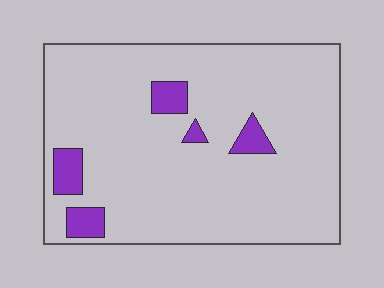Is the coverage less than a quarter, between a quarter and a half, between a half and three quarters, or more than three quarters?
Less than a quarter.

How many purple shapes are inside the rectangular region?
5.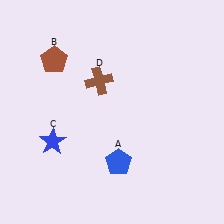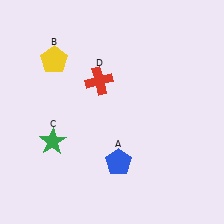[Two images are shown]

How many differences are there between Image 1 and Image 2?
There are 3 differences between the two images.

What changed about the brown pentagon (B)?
In Image 1, B is brown. In Image 2, it changed to yellow.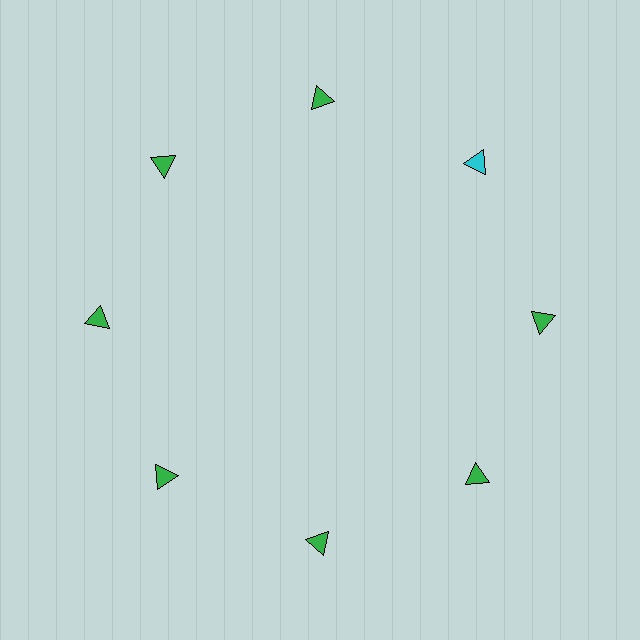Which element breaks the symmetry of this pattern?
The cyan triangle at roughly the 2 o'clock position breaks the symmetry. All other shapes are green triangles.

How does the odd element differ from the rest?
It has a different color: cyan instead of green.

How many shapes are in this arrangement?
There are 8 shapes arranged in a ring pattern.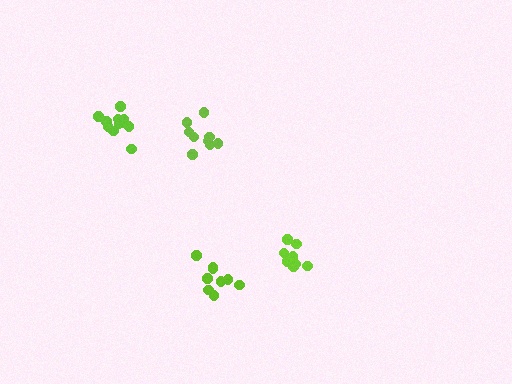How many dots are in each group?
Group 1: 9 dots, Group 2: 9 dots, Group 3: 9 dots, Group 4: 11 dots (38 total).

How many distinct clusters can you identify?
There are 4 distinct clusters.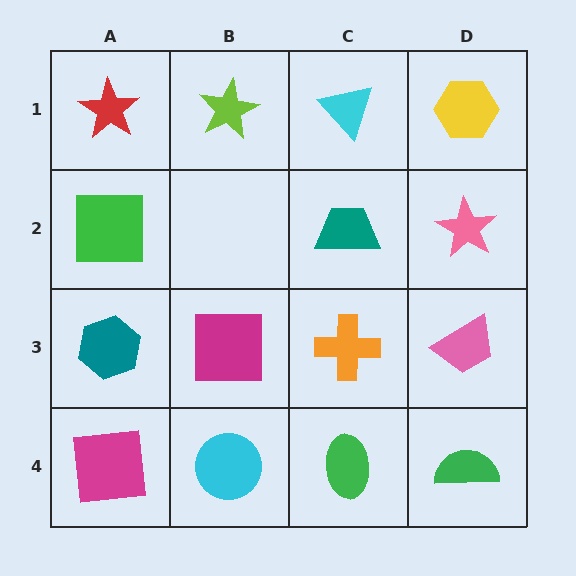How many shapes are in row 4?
4 shapes.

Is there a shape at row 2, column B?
No, that cell is empty.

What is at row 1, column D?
A yellow hexagon.